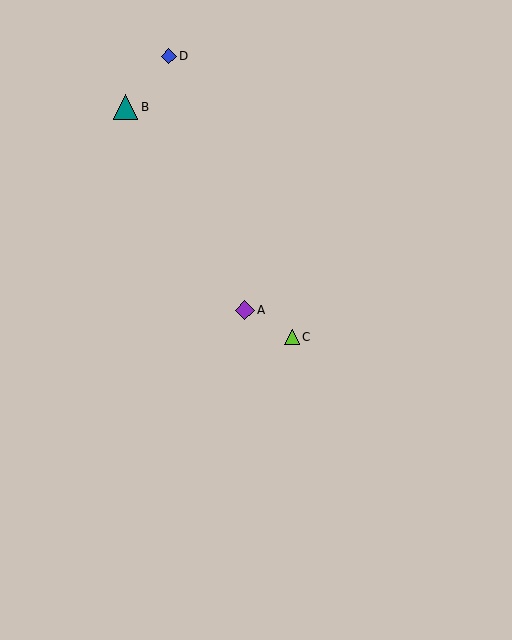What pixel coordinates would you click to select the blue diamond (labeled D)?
Click at (169, 56) to select the blue diamond D.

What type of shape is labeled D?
Shape D is a blue diamond.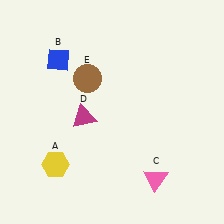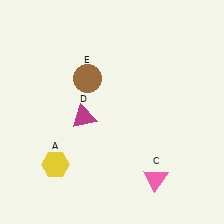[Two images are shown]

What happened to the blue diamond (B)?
The blue diamond (B) was removed in Image 2. It was in the top-left area of Image 1.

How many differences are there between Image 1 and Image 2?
There is 1 difference between the two images.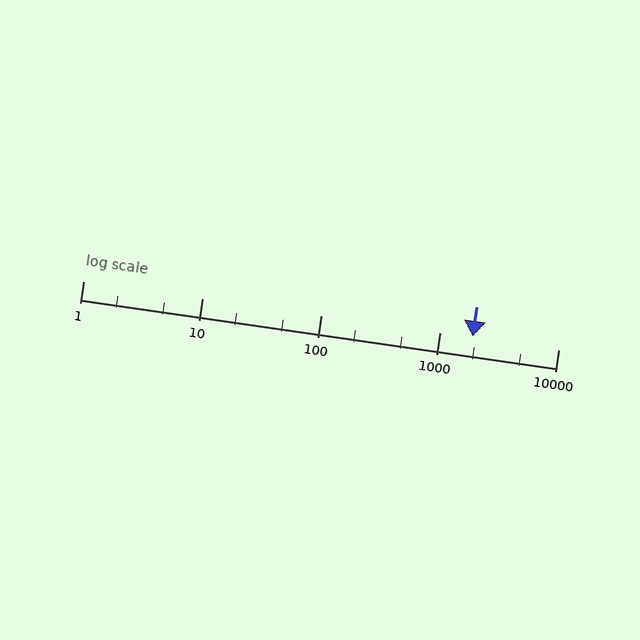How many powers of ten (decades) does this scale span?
The scale spans 4 decades, from 1 to 10000.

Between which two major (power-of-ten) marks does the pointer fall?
The pointer is between 1000 and 10000.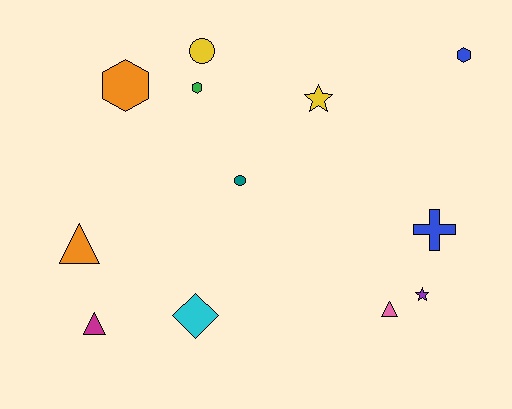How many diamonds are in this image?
There is 1 diamond.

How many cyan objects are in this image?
There is 1 cyan object.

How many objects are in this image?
There are 12 objects.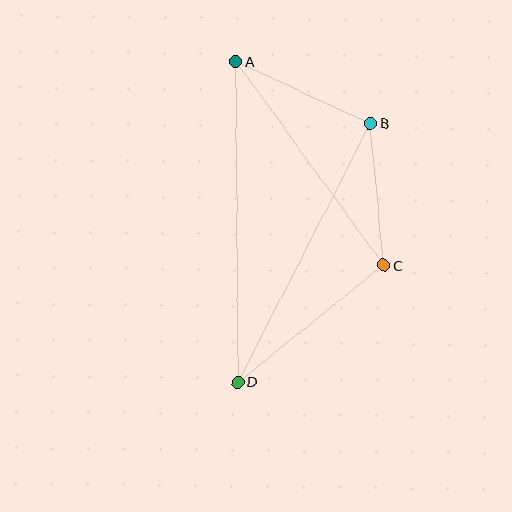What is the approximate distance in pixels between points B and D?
The distance between B and D is approximately 290 pixels.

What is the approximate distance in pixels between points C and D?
The distance between C and D is approximately 187 pixels.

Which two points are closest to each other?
Points B and C are closest to each other.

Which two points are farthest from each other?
Points A and D are farthest from each other.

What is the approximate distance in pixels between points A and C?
The distance between A and C is approximately 251 pixels.